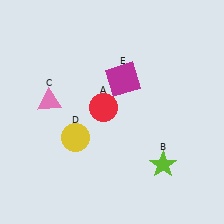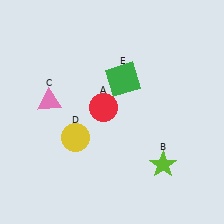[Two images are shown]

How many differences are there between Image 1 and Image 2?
There is 1 difference between the two images.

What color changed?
The square (E) changed from magenta in Image 1 to green in Image 2.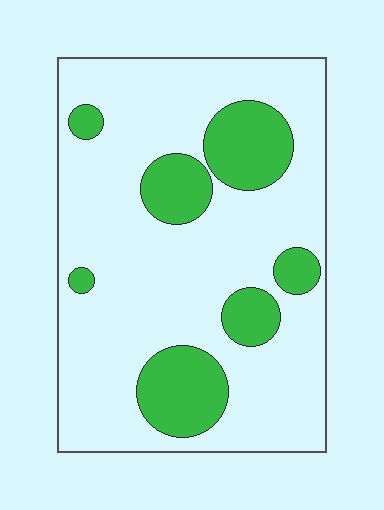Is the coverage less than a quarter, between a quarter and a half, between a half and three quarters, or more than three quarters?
Less than a quarter.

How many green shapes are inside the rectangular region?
7.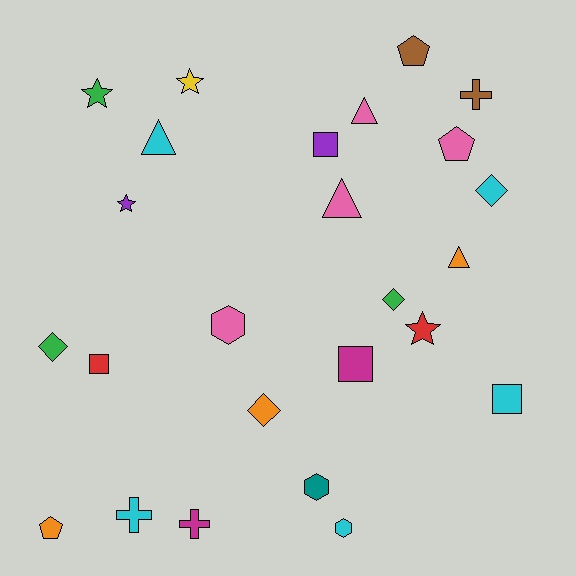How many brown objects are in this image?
There are 2 brown objects.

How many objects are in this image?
There are 25 objects.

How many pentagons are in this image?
There are 3 pentagons.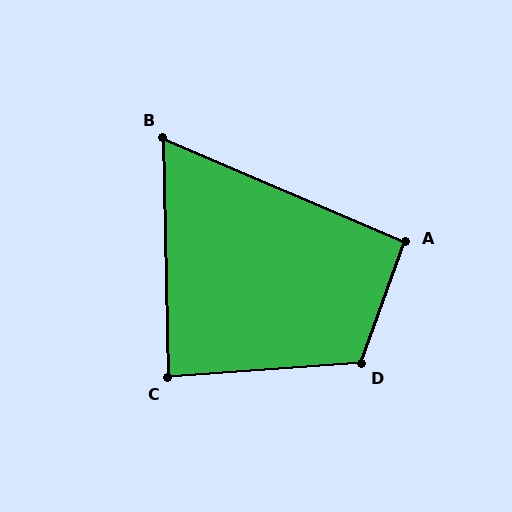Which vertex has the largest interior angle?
D, at approximately 114 degrees.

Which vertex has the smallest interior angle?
B, at approximately 66 degrees.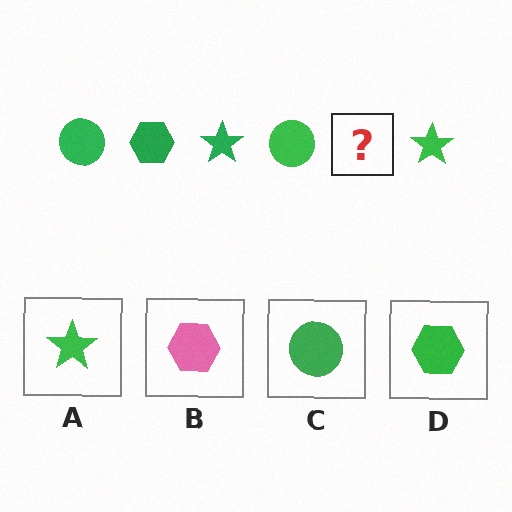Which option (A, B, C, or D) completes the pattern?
D.